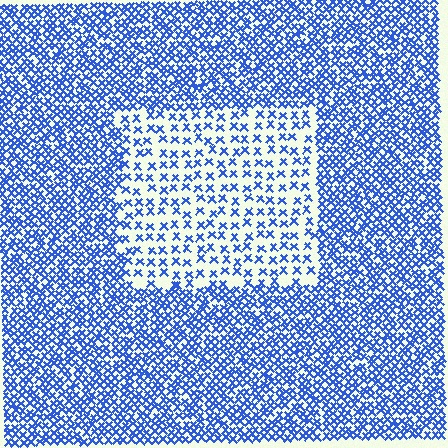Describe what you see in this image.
The image contains small blue elements arranged at two different densities. A rectangle-shaped region is visible where the elements are less densely packed than the surrounding area.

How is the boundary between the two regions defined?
The boundary is defined by a change in element density (approximately 2.4x ratio). All elements are the same color, size, and shape.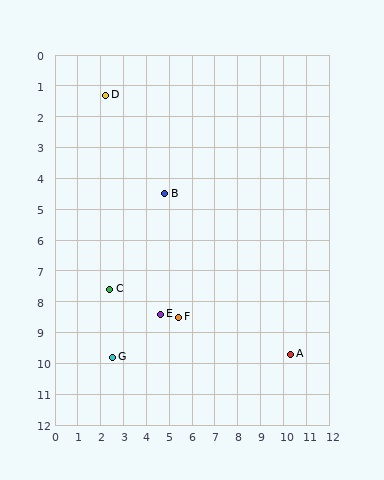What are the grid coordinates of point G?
Point G is at approximately (2.5, 9.8).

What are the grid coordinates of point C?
Point C is at approximately (2.4, 7.6).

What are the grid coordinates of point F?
Point F is at approximately (5.4, 8.5).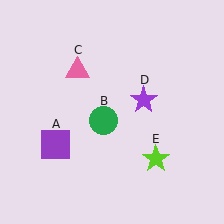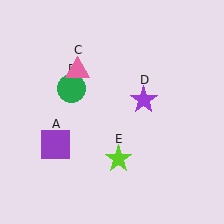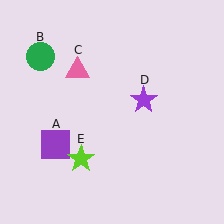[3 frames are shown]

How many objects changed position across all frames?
2 objects changed position: green circle (object B), lime star (object E).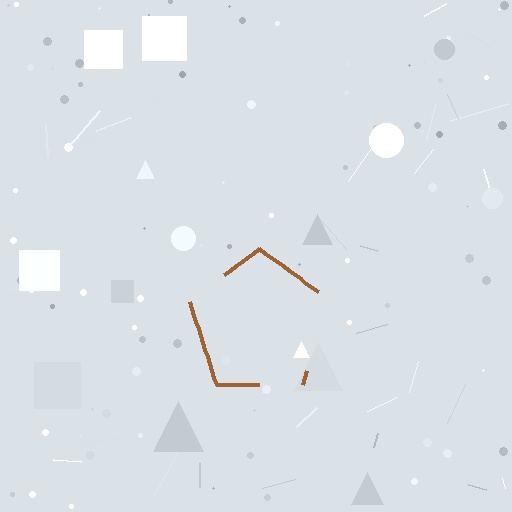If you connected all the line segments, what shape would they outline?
They would outline a pentagon.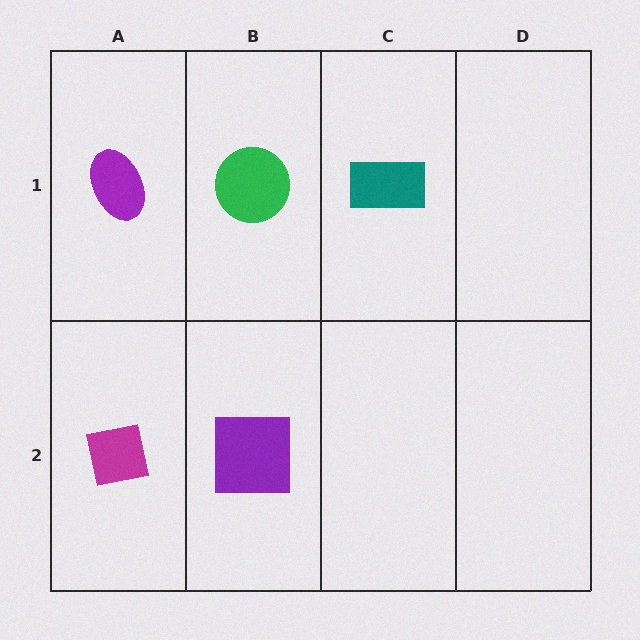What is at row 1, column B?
A green circle.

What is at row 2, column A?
A magenta square.